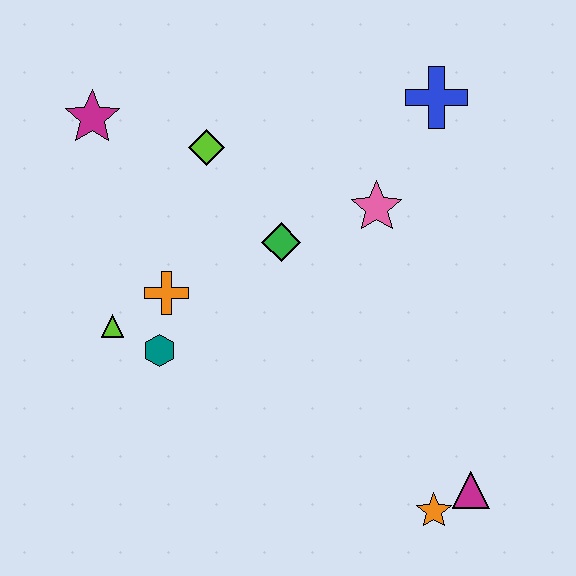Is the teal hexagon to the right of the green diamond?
No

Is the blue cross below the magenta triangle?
No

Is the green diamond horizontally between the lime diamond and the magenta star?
No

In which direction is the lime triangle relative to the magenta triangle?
The lime triangle is to the left of the magenta triangle.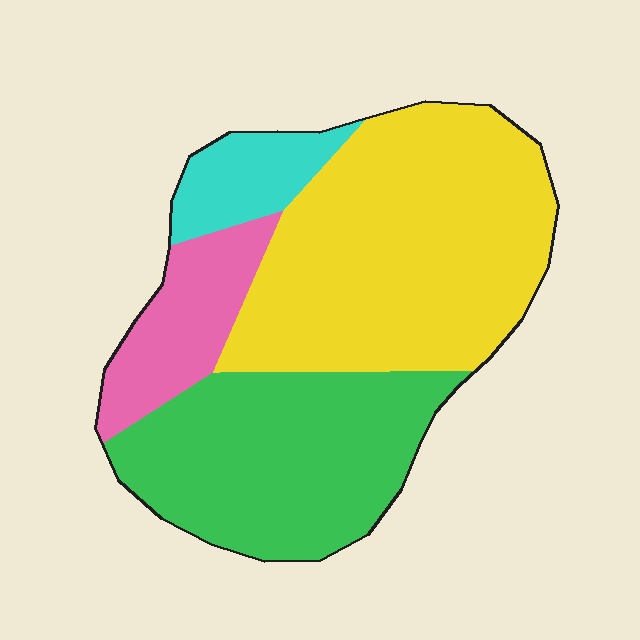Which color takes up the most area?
Yellow, at roughly 45%.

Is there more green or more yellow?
Yellow.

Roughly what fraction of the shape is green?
Green covers about 35% of the shape.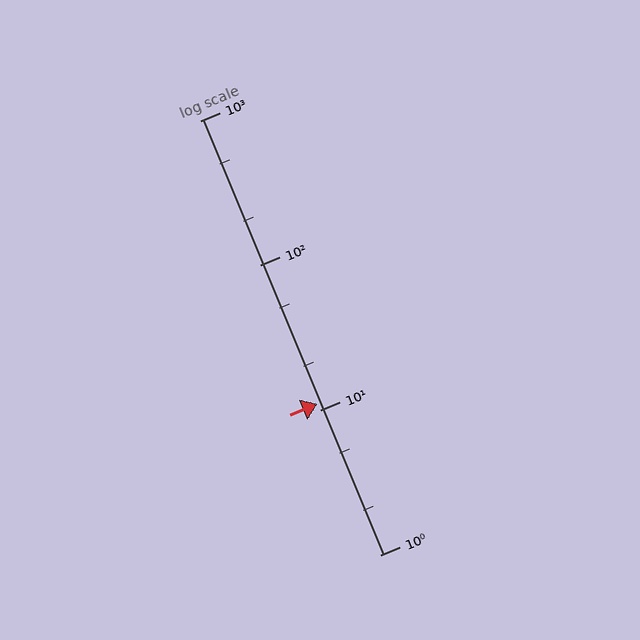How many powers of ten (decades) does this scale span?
The scale spans 3 decades, from 1 to 1000.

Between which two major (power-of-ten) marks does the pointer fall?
The pointer is between 10 and 100.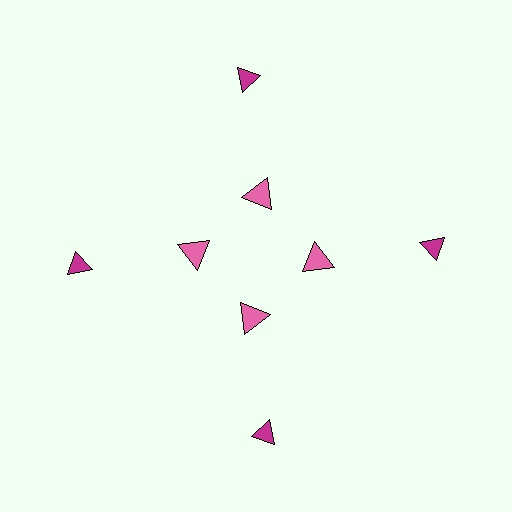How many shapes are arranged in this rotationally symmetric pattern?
There are 8 shapes, arranged in 4 groups of 2.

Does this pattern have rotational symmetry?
Yes, this pattern has 4-fold rotational symmetry. It looks the same after rotating 90 degrees around the center.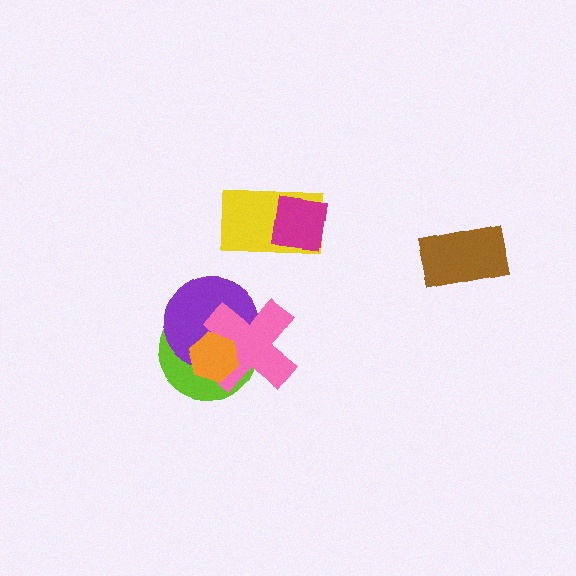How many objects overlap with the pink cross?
3 objects overlap with the pink cross.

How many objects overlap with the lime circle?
3 objects overlap with the lime circle.